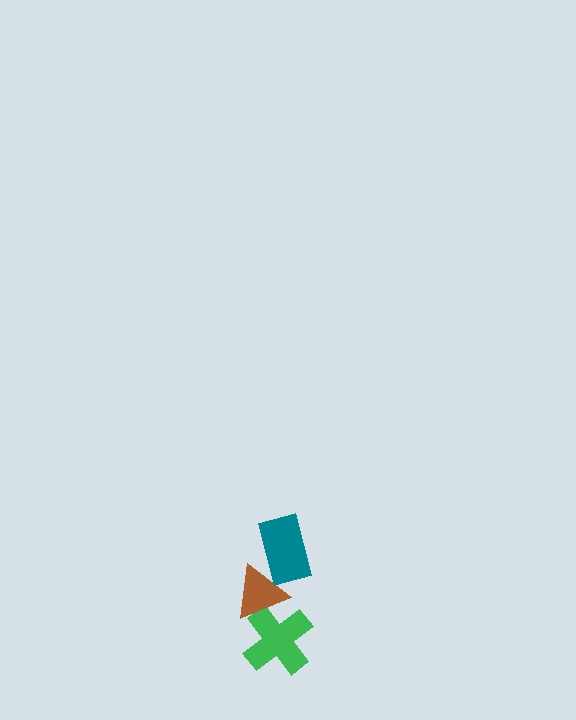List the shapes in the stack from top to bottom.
From top to bottom: the teal rectangle, the brown triangle, the green cross.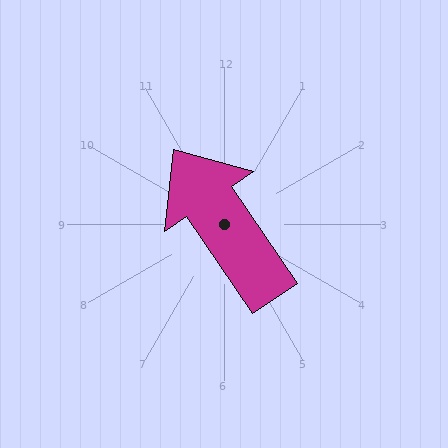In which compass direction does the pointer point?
Northwest.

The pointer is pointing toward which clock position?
Roughly 11 o'clock.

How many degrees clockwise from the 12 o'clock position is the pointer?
Approximately 326 degrees.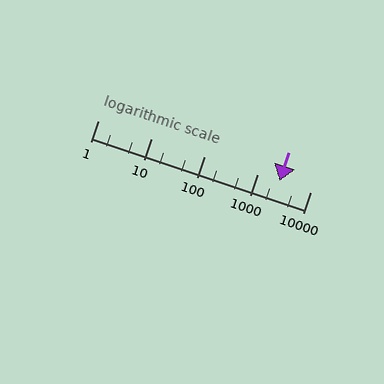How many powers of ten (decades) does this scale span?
The scale spans 4 decades, from 1 to 10000.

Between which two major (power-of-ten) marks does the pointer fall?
The pointer is between 1000 and 10000.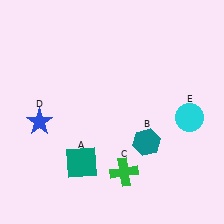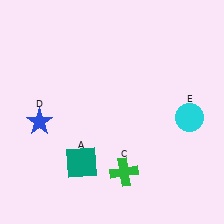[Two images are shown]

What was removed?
The teal hexagon (B) was removed in Image 2.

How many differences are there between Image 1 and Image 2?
There is 1 difference between the two images.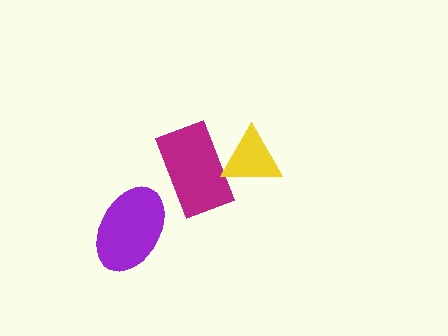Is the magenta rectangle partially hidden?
Yes, it is partially covered by another shape.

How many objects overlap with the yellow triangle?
1 object overlaps with the yellow triangle.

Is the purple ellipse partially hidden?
No, no other shape covers it.